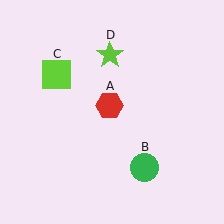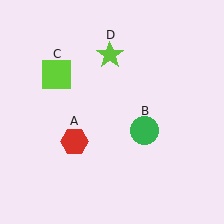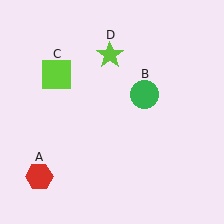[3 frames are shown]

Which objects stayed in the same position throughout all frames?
Lime square (object C) and lime star (object D) remained stationary.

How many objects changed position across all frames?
2 objects changed position: red hexagon (object A), green circle (object B).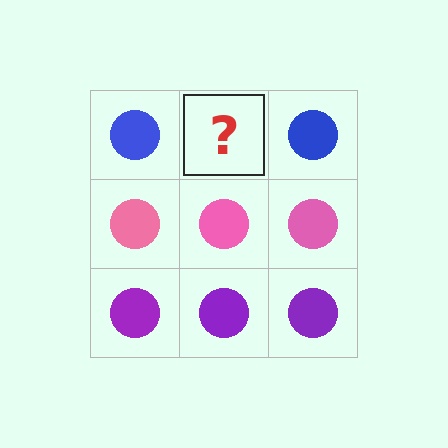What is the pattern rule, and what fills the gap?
The rule is that each row has a consistent color. The gap should be filled with a blue circle.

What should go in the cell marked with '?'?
The missing cell should contain a blue circle.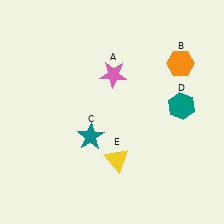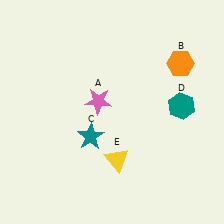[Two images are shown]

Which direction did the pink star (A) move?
The pink star (A) moved down.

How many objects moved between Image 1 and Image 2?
1 object moved between the two images.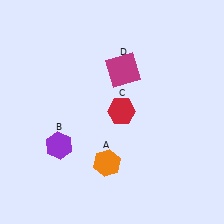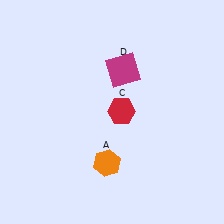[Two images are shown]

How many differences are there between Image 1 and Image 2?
There is 1 difference between the two images.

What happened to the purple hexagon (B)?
The purple hexagon (B) was removed in Image 2. It was in the bottom-left area of Image 1.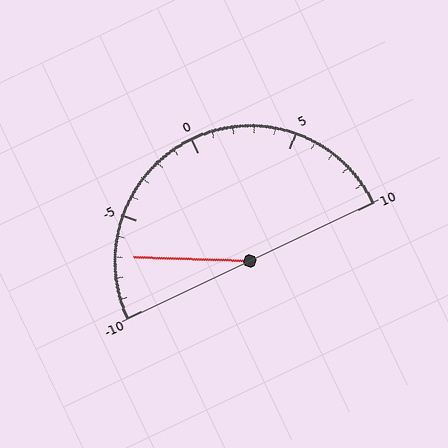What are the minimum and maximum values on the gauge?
The gauge ranges from -10 to 10.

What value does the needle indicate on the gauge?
The needle indicates approximately -7.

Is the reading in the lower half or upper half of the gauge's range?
The reading is in the lower half of the range (-10 to 10).